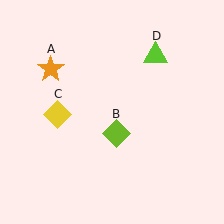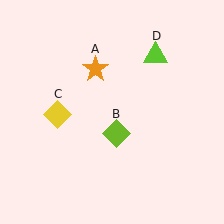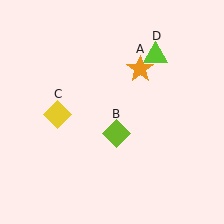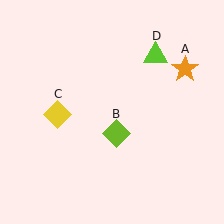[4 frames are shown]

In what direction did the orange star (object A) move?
The orange star (object A) moved right.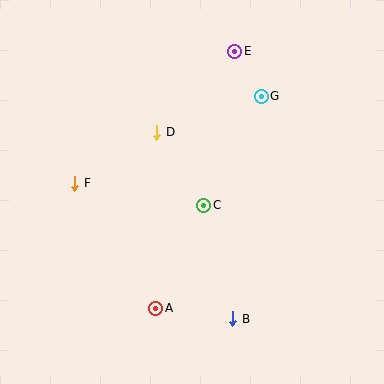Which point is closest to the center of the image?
Point C at (204, 205) is closest to the center.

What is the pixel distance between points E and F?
The distance between E and F is 207 pixels.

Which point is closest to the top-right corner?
Point G is closest to the top-right corner.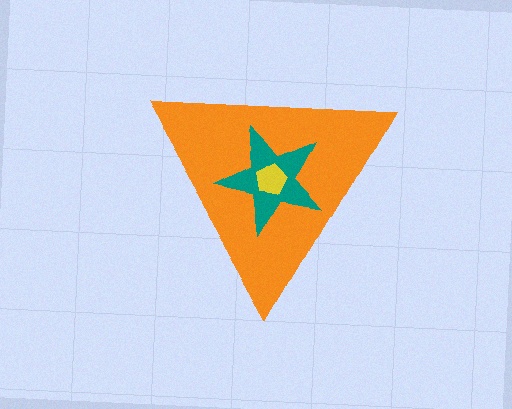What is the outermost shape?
The orange triangle.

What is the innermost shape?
The yellow pentagon.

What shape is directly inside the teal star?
The yellow pentagon.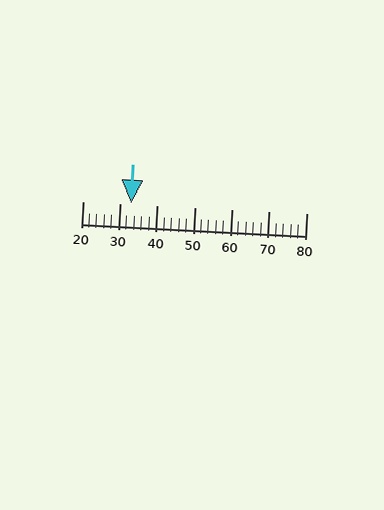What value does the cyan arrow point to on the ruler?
The cyan arrow points to approximately 33.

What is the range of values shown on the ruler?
The ruler shows values from 20 to 80.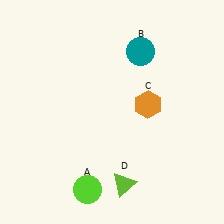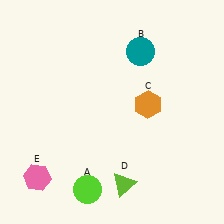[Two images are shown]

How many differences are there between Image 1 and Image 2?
There is 1 difference between the two images.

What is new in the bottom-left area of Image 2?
A pink hexagon (E) was added in the bottom-left area of Image 2.